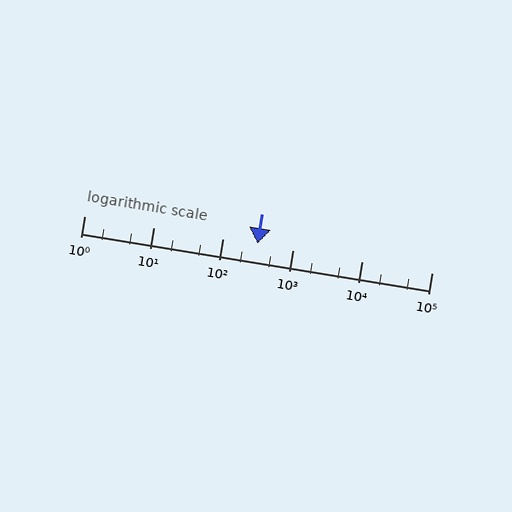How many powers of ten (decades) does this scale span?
The scale spans 5 decades, from 1 to 100000.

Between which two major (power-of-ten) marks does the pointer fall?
The pointer is between 100 and 1000.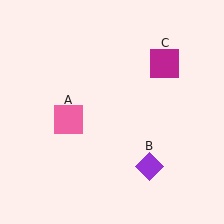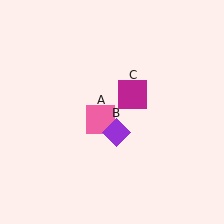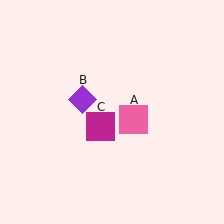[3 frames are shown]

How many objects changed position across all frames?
3 objects changed position: pink square (object A), purple diamond (object B), magenta square (object C).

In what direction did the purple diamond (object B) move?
The purple diamond (object B) moved up and to the left.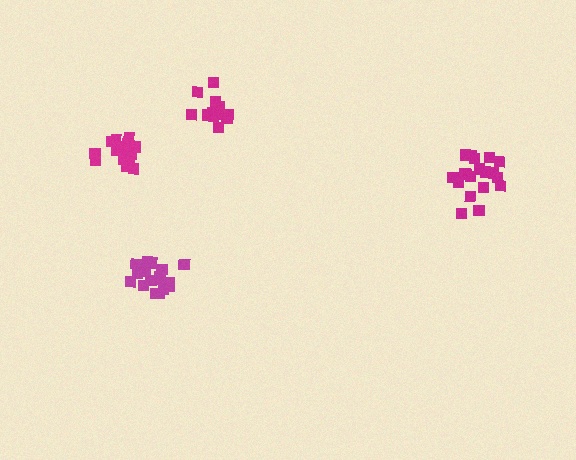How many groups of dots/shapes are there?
There are 4 groups.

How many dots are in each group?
Group 1: 16 dots, Group 2: 14 dots, Group 3: 19 dots, Group 4: 20 dots (69 total).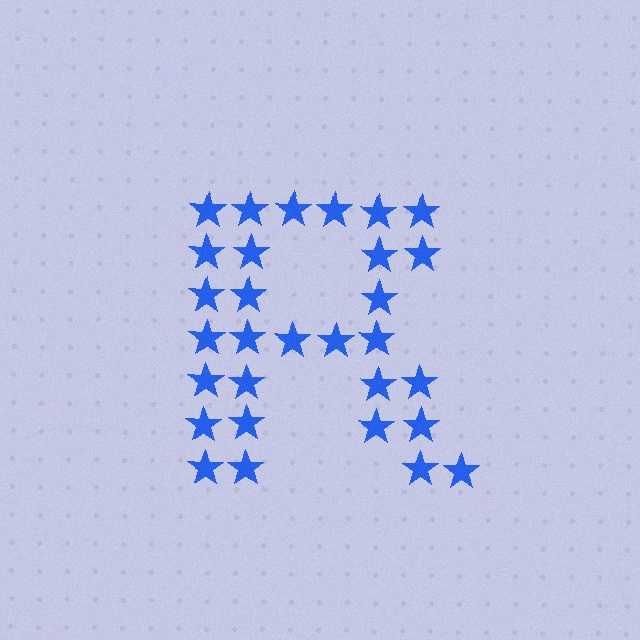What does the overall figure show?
The overall figure shows the letter R.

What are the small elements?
The small elements are stars.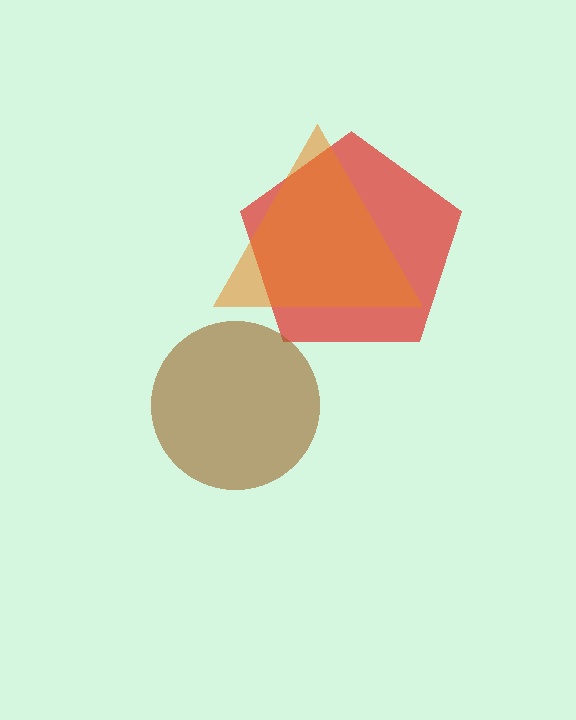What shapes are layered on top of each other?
The layered shapes are: a red pentagon, an orange triangle, a brown circle.